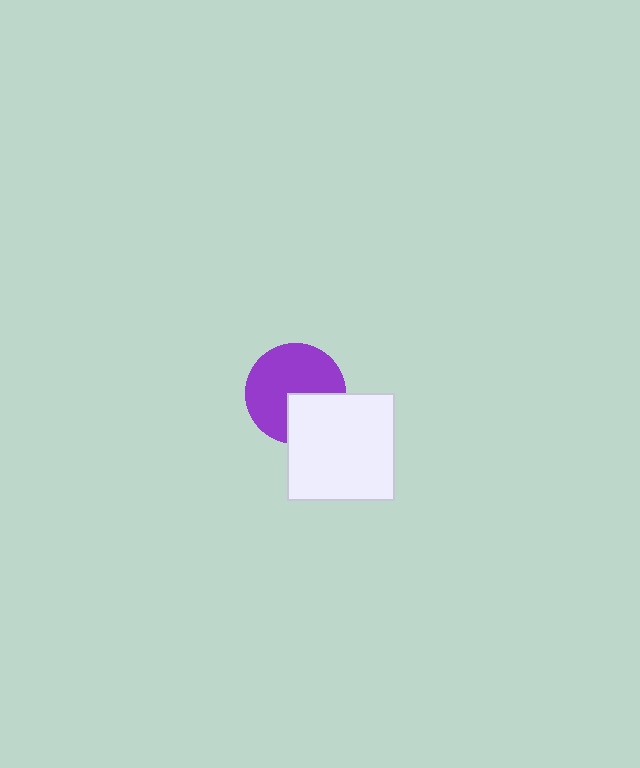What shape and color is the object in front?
The object in front is a white square.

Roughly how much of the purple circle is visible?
Most of it is visible (roughly 70%).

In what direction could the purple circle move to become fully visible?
The purple circle could move toward the upper-left. That would shift it out from behind the white square entirely.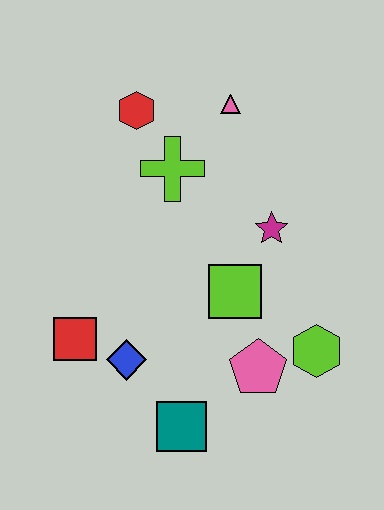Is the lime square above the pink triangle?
No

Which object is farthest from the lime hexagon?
The red hexagon is farthest from the lime hexagon.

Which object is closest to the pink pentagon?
The lime hexagon is closest to the pink pentagon.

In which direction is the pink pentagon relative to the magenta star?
The pink pentagon is below the magenta star.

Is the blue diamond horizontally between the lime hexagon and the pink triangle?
No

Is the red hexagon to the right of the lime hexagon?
No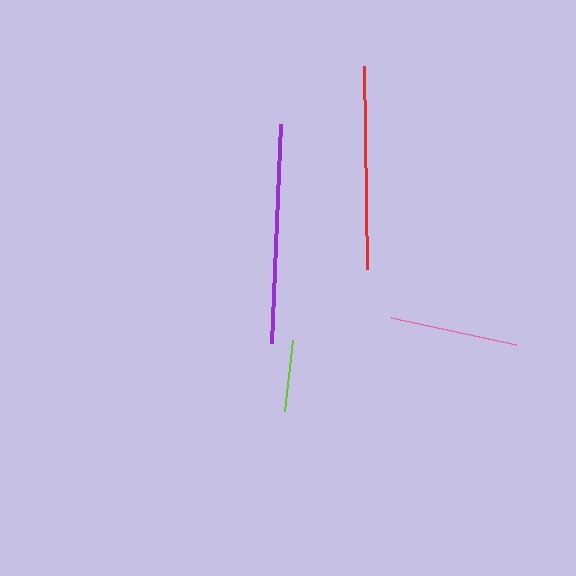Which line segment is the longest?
The purple line is the longest at approximately 219 pixels.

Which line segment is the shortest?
The lime line is the shortest at approximately 71 pixels.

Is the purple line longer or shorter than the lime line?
The purple line is longer than the lime line.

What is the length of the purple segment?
The purple segment is approximately 219 pixels long.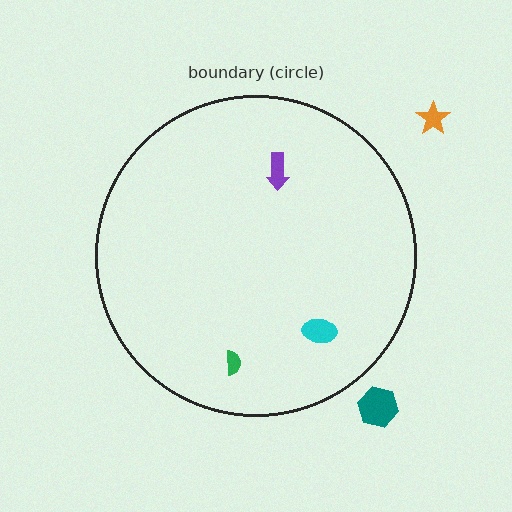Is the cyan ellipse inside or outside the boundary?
Inside.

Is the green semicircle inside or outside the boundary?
Inside.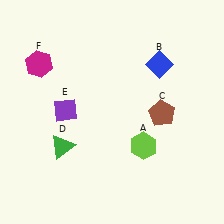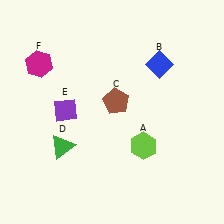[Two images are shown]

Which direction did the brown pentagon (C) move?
The brown pentagon (C) moved left.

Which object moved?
The brown pentagon (C) moved left.